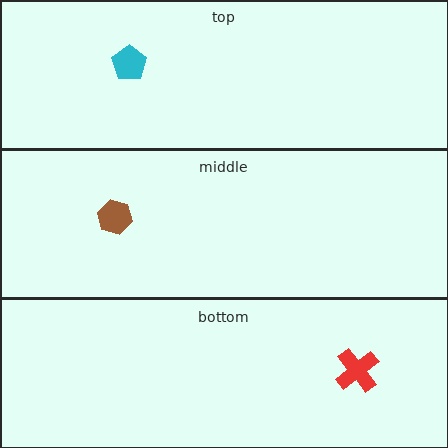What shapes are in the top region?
The cyan pentagon.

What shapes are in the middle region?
The brown hexagon.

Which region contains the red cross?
The bottom region.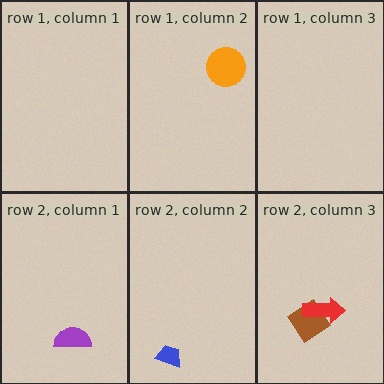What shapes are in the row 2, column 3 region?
The brown diamond, the red arrow.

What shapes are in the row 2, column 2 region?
The blue trapezoid.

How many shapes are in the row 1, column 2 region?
1.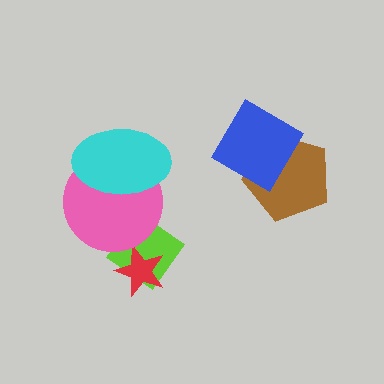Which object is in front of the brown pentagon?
The blue diamond is in front of the brown pentagon.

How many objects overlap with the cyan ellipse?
1 object overlaps with the cyan ellipse.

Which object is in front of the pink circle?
The cyan ellipse is in front of the pink circle.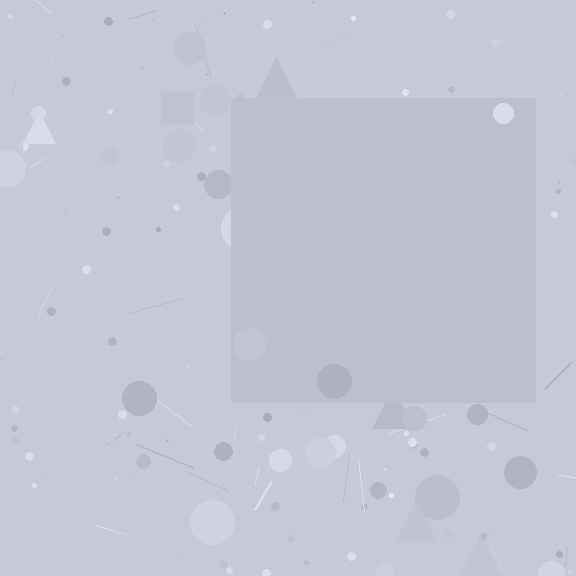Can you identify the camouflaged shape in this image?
The camouflaged shape is a square.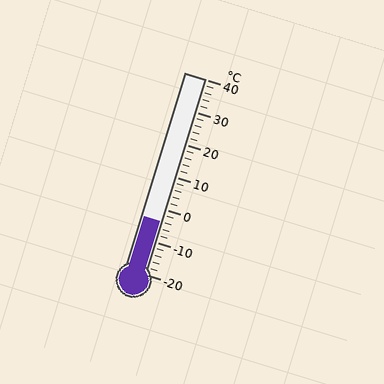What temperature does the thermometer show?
The thermometer shows approximately -4°C.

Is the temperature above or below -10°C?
The temperature is above -10°C.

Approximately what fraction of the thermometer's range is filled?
The thermometer is filled to approximately 25% of its range.